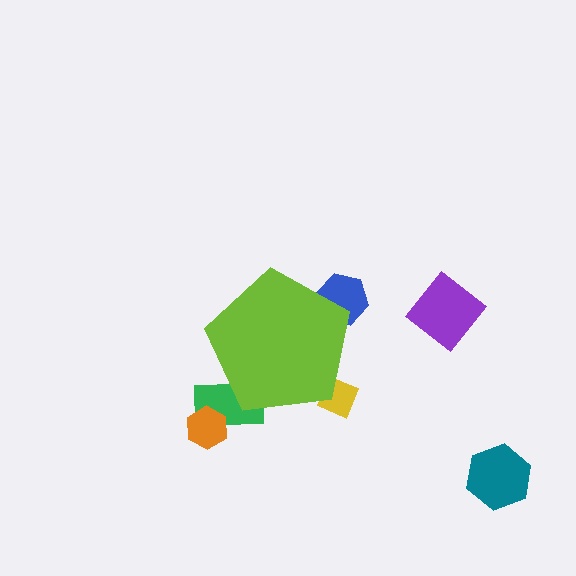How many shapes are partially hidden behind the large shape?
3 shapes are partially hidden.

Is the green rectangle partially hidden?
Yes, the green rectangle is partially hidden behind the lime pentagon.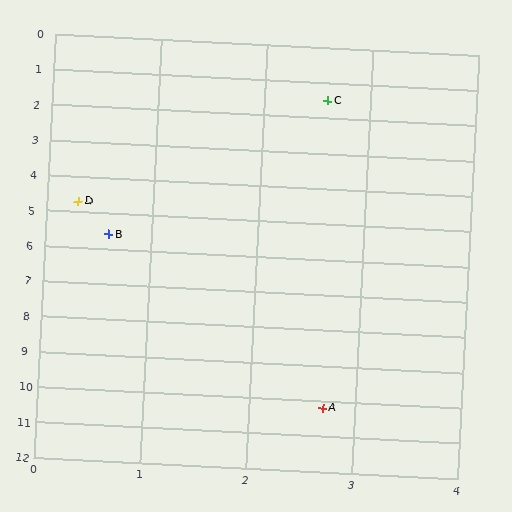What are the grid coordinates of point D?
Point D is at approximately (0.3, 4.7).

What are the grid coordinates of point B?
Point B is at approximately (0.6, 5.6).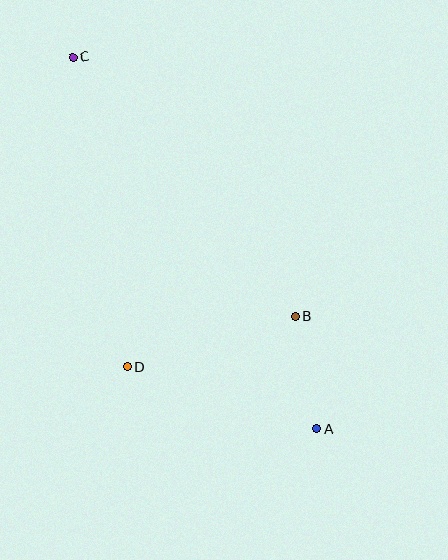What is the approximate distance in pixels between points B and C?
The distance between B and C is approximately 342 pixels.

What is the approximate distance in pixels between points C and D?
The distance between C and D is approximately 315 pixels.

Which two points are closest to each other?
Points A and B are closest to each other.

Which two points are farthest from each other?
Points A and C are farthest from each other.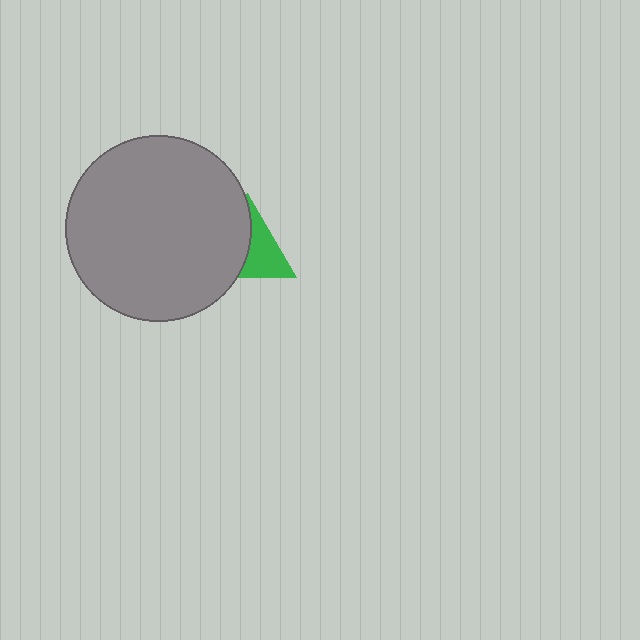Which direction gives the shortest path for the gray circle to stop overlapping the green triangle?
Moving left gives the shortest separation.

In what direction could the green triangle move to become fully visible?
The green triangle could move right. That would shift it out from behind the gray circle entirely.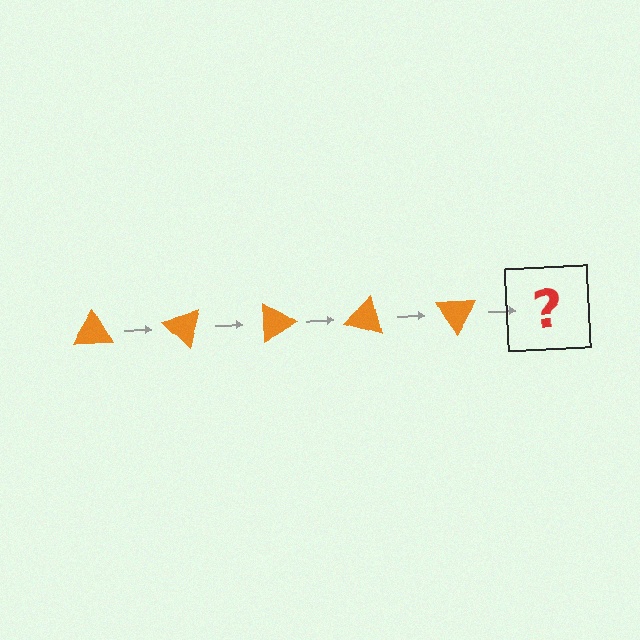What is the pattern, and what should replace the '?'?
The pattern is that the triangle rotates 45 degrees each step. The '?' should be an orange triangle rotated 225 degrees.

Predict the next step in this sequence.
The next step is an orange triangle rotated 225 degrees.